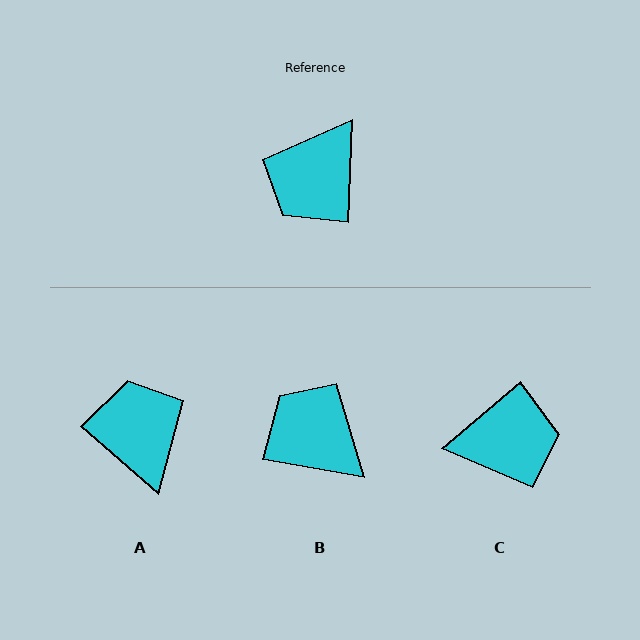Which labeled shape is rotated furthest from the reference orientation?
C, about 133 degrees away.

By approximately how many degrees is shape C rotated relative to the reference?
Approximately 133 degrees counter-clockwise.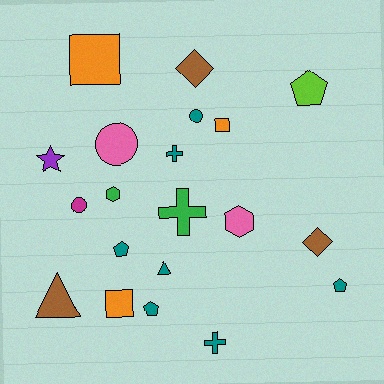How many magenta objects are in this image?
There is 1 magenta object.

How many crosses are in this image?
There are 3 crosses.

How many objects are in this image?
There are 20 objects.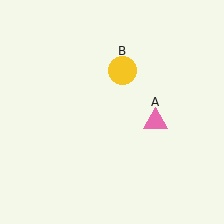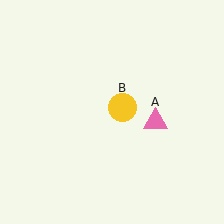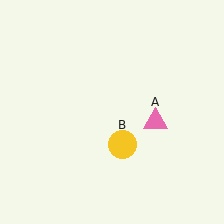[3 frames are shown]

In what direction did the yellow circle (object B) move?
The yellow circle (object B) moved down.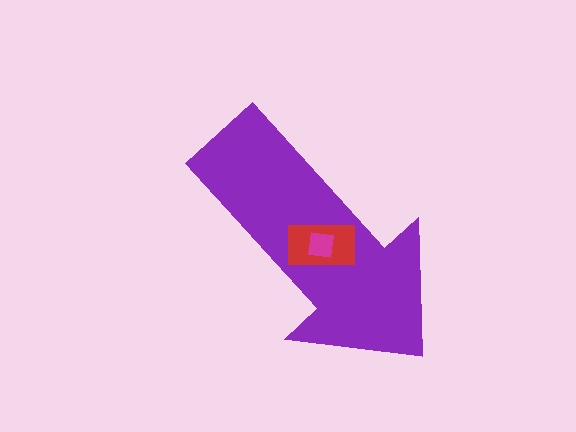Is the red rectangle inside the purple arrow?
Yes.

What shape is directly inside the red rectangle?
The magenta square.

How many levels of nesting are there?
3.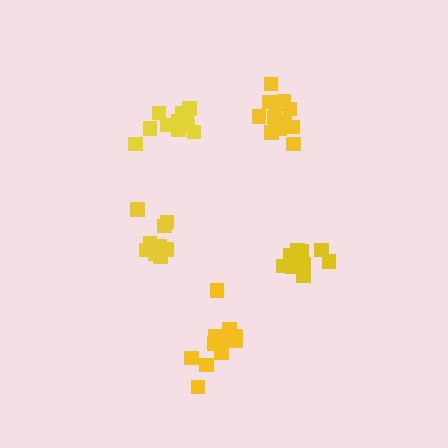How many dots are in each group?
Group 1: 13 dots, Group 2: 9 dots, Group 3: 15 dots, Group 4: 13 dots, Group 5: 14 dots (64 total).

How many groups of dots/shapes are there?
There are 5 groups.